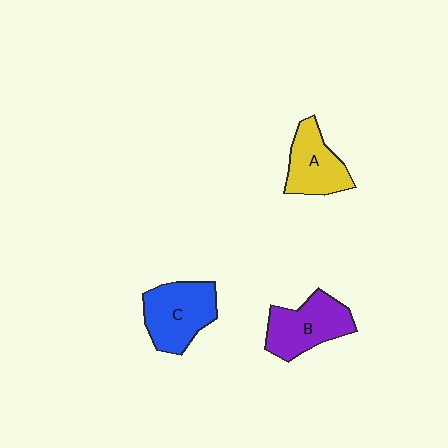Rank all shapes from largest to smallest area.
From largest to smallest: C (blue), B (purple), A (yellow).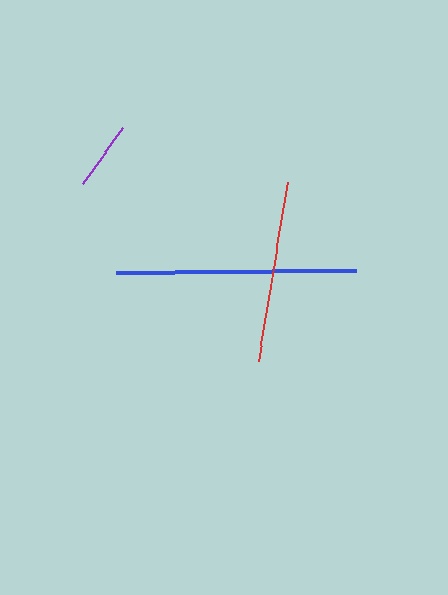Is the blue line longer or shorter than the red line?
The blue line is longer than the red line.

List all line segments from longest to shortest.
From longest to shortest: blue, red, purple.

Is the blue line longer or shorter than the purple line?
The blue line is longer than the purple line.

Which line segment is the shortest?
The purple line is the shortest at approximately 70 pixels.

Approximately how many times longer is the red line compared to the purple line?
The red line is approximately 2.6 times the length of the purple line.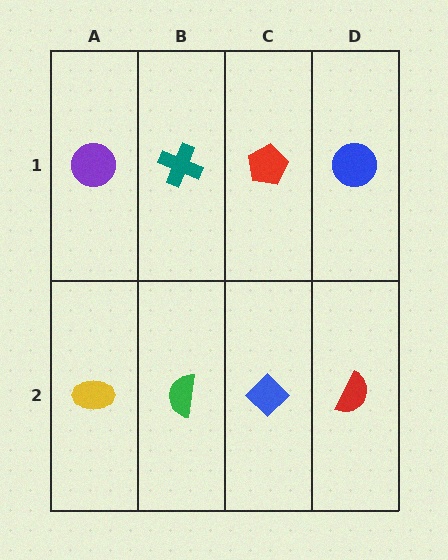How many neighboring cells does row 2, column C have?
3.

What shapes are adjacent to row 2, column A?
A purple circle (row 1, column A), a green semicircle (row 2, column B).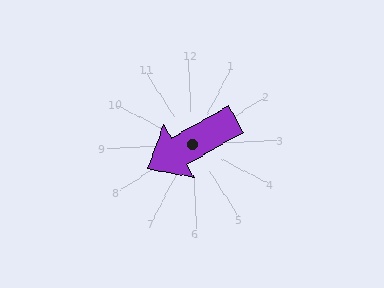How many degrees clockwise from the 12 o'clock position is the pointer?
Approximately 243 degrees.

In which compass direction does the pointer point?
Southwest.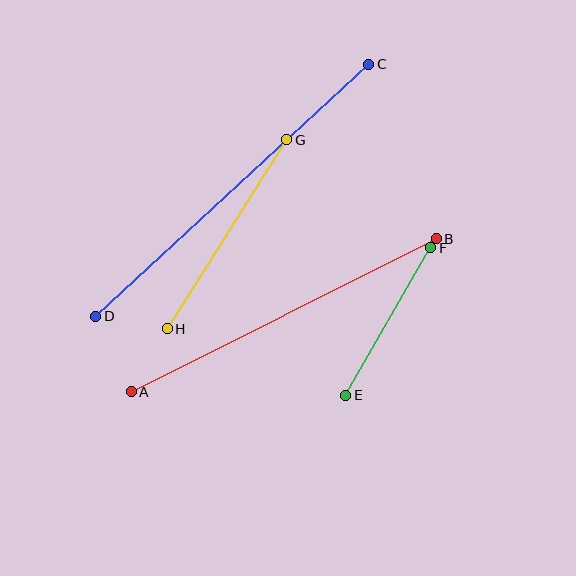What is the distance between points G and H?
The distance is approximately 224 pixels.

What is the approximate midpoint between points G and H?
The midpoint is at approximately (227, 234) pixels.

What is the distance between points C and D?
The distance is approximately 372 pixels.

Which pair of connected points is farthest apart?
Points C and D are farthest apart.